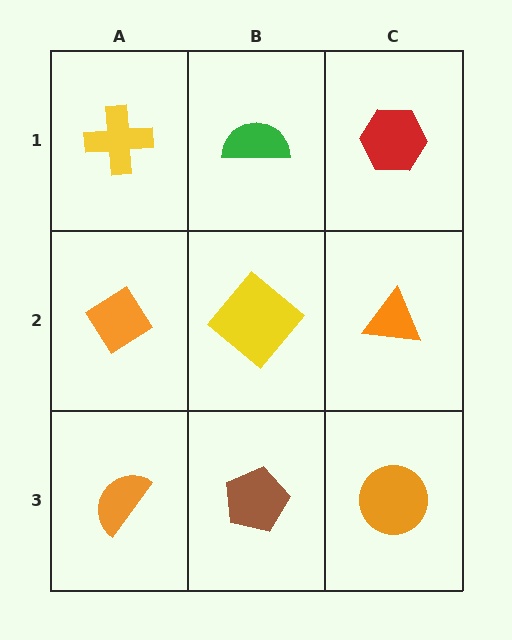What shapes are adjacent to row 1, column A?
An orange diamond (row 2, column A), a green semicircle (row 1, column B).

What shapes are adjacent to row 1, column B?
A yellow diamond (row 2, column B), a yellow cross (row 1, column A), a red hexagon (row 1, column C).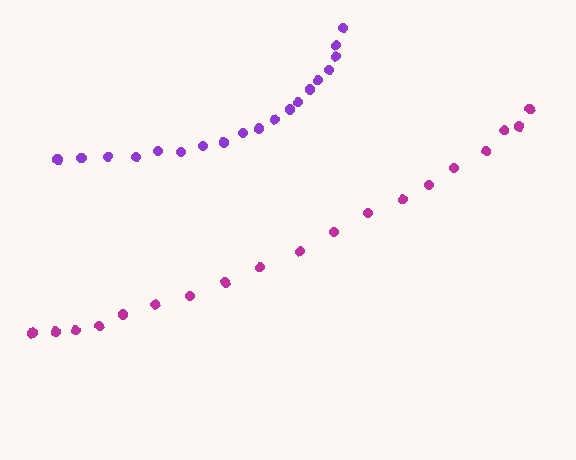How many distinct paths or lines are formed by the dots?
There are 2 distinct paths.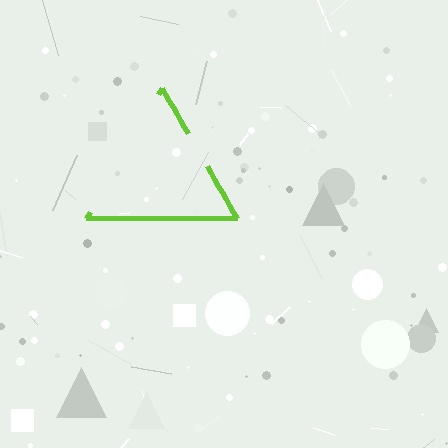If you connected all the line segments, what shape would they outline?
They would outline a triangle.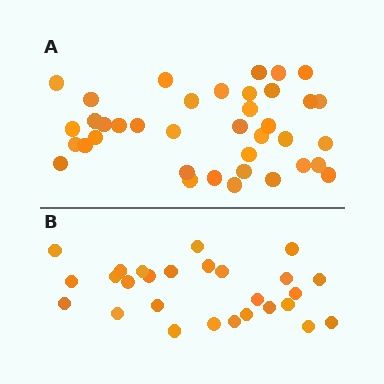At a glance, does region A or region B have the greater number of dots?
Region A (the top region) has more dots.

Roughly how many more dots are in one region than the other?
Region A has roughly 12 or so more dots than region B.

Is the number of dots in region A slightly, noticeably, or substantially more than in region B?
Region A has noticeably more, but not dramatically so. The ratio is roughly 1.4 to 1.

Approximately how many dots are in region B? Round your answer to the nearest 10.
About 30 dots. (The exact count is 27, which rounds to 30.)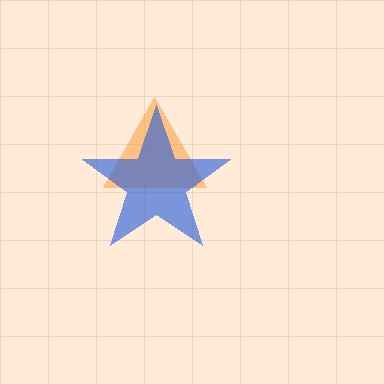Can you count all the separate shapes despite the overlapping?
Yes, there are 2 separate shapes.